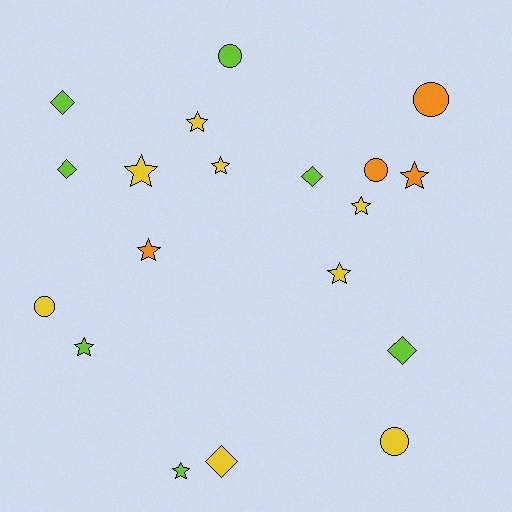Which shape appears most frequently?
Star, with 9 objects.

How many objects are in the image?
There are 19 objects.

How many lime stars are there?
There are 2 lime stars.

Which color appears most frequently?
Yellow, with 8 objects.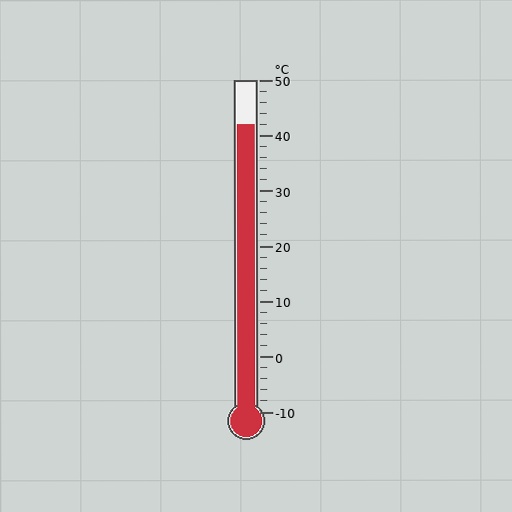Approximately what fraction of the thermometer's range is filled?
The thermometer is filled to approximately 85% of its range.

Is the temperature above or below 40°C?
The temperature is above 40°C.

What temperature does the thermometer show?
The thermometer shows approximately 42°C.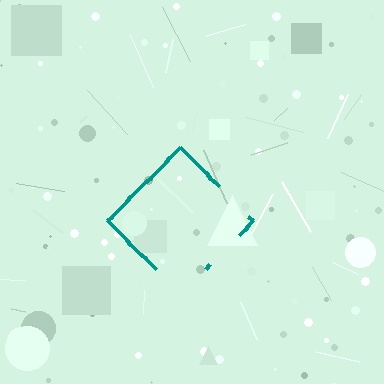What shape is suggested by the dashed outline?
The dashed outline suggests a diamond.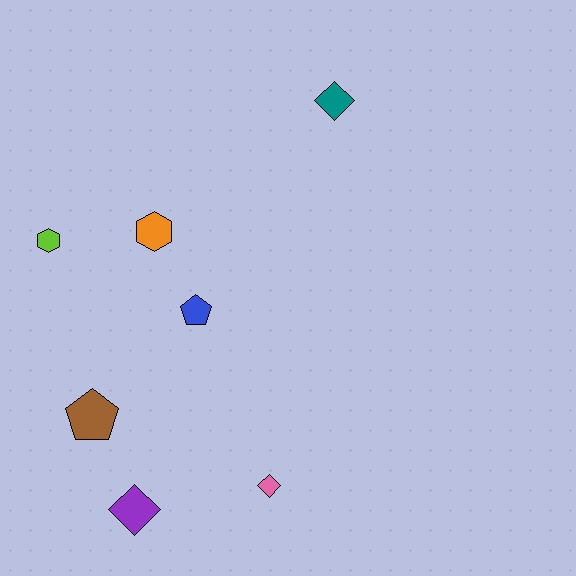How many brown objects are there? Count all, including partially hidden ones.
There is 1 brown object.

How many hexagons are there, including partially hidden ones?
There are 2 hexagons.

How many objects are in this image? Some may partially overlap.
There are 7 objects.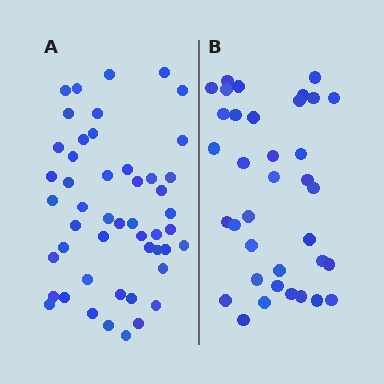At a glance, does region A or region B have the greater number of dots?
Region A (the left region) has more dots.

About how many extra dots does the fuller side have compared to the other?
Region A has approximately 15 more dots than region B.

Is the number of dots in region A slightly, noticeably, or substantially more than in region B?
Region A has noticeably more, but not dramatically so. The ratio is roughly 1.4 to 1.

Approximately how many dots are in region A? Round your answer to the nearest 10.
About 50 dots. (The exact count is 49, which rounds to 50.)